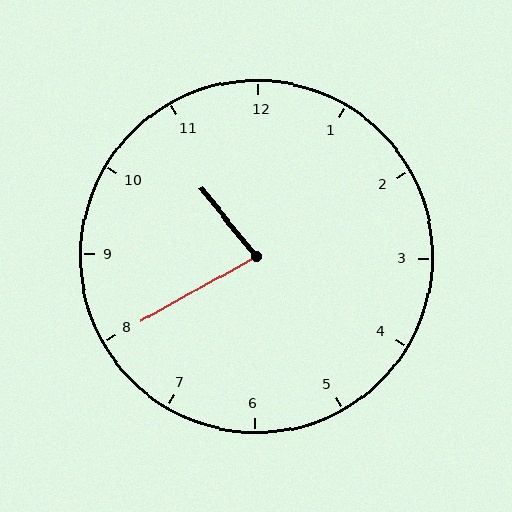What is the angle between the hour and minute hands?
Approximately 80 degrees.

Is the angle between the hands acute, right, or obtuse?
It is acute.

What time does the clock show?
10:40.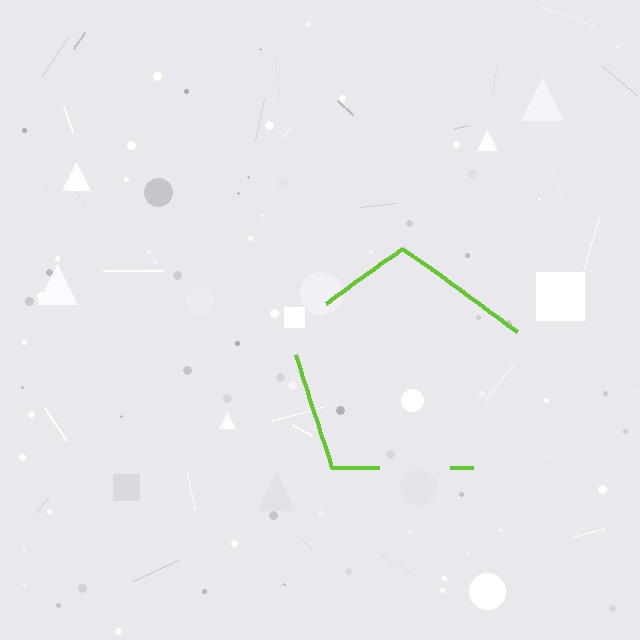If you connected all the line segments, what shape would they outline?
They would outline a pentagon.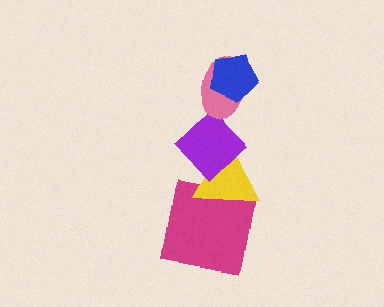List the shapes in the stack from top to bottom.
From top to bottom: the blue pentagon, the pink ellipse, the purple diamond, the yellow triangle, the magenta square.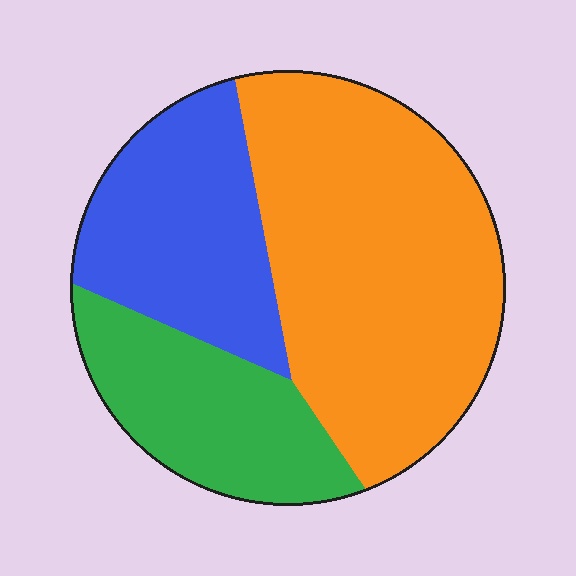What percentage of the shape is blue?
Blue covers 26% of the shape.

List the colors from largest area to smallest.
From largest to smallest: orange, blue, green.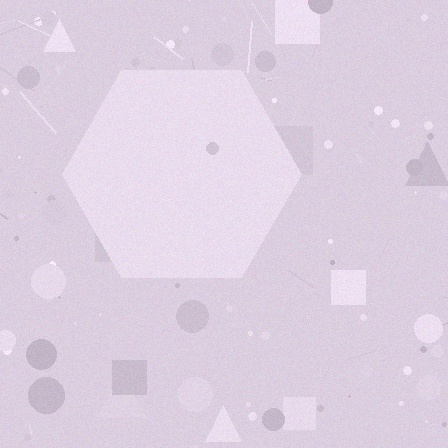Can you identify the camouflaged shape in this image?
The camouflaged shape is a hexagon.